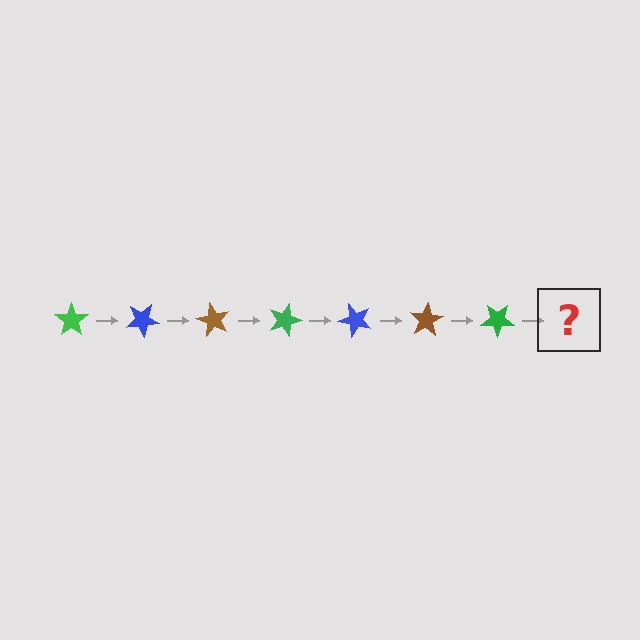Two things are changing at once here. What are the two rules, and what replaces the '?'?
The two rules are that it rotates 30 degrees each step and the color cycles through green, blue, and brown. The '?' should be a blue star, rotated 210 degrees from the start.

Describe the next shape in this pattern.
It should be a blue star, rotated 210 degrees from the start.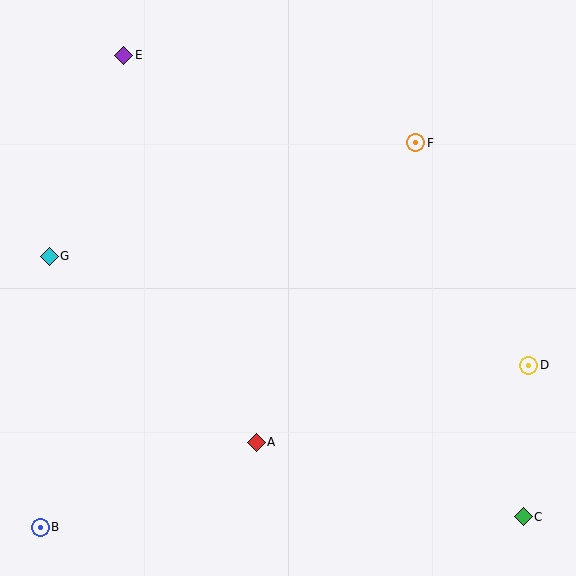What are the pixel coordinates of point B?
Point B is at (40, 527).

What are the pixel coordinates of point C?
Point C is at (523, 517).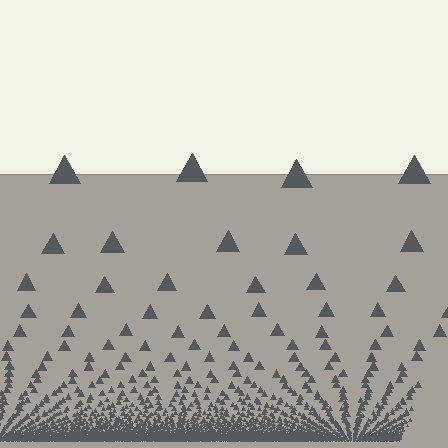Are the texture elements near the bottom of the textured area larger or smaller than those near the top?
Smaller. The gradient is inverted — elements near the bottom are smaller and denser.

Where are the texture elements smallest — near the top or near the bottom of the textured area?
Near the bottom.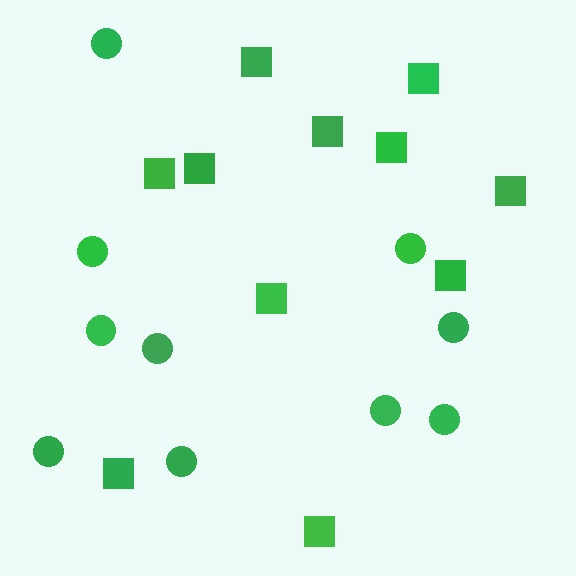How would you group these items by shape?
There are 2 groups: one group of squares (11) and one group of circles (10).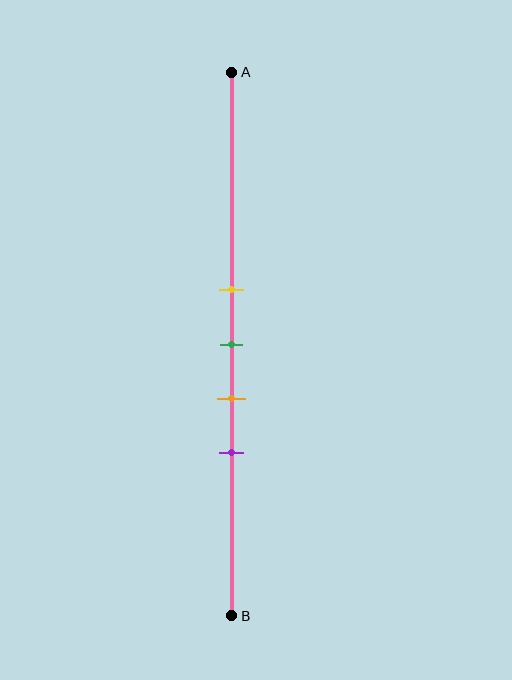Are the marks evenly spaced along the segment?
Yes, the marks are approximately evenly spaced.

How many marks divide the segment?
There are 4 marks dividing the segment.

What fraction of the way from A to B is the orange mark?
The orange mark is approximately 60% (0.6) of the way from A to B.